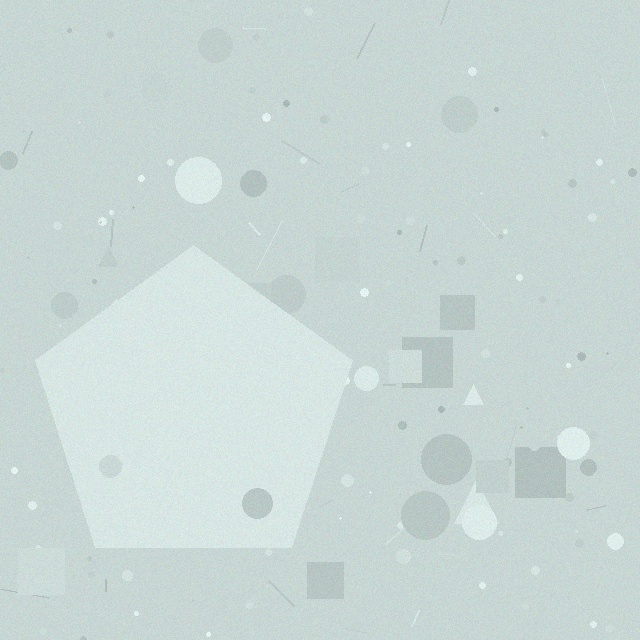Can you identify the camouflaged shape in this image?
The camouflaged shape is a pentagon.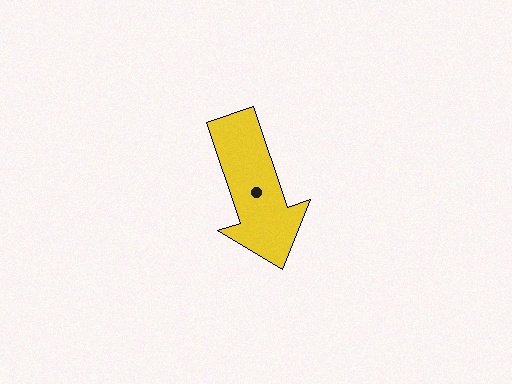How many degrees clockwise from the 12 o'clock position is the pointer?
Approximately 161 degrees.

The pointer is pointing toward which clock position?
Roughly 5 o'clock.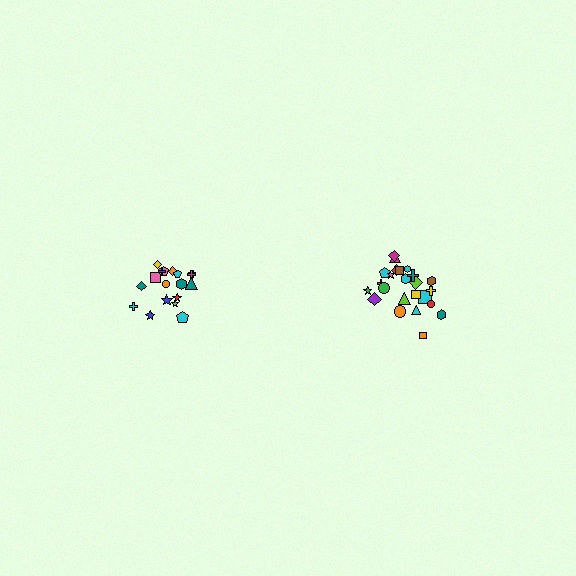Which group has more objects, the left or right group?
The right group.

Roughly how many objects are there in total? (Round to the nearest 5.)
Roughly 45 objects in total.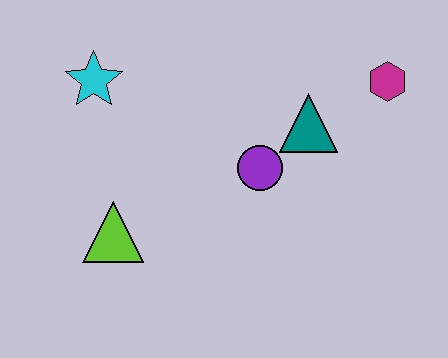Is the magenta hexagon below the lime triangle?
No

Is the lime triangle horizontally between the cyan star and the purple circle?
Yes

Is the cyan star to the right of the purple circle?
No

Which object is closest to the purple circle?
The teal triangle is closest to the purple circle.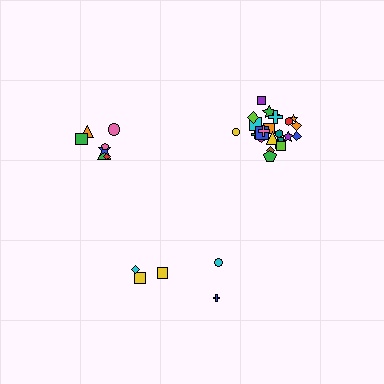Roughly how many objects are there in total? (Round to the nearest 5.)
Roughly 35 objects in total.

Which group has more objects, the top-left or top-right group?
The top-right group.